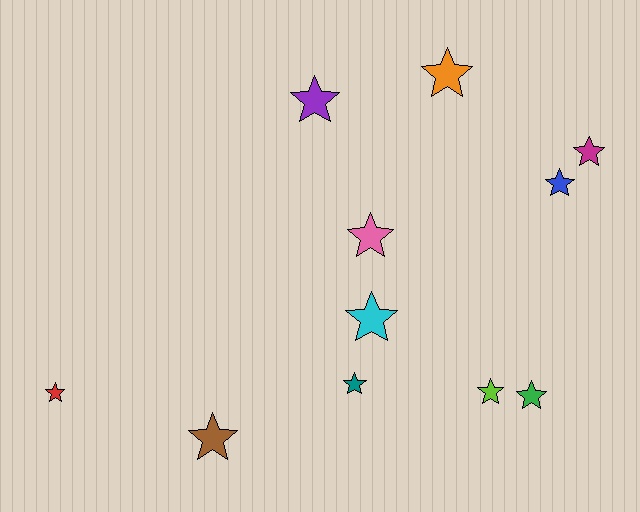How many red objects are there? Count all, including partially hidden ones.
There is 1 red object.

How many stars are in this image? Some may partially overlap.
There are 11 stars.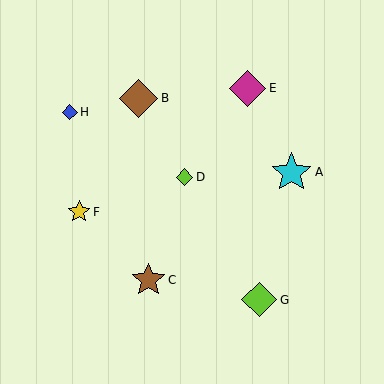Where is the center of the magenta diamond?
The center of the magenta diamond is at (247, 88).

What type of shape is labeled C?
Shape C is a brown star.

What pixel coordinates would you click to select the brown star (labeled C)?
Click at (148, 280) to select the brown star C.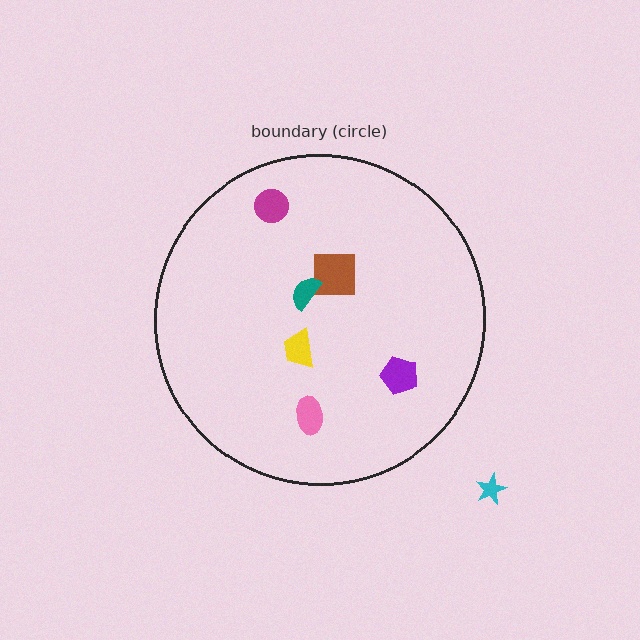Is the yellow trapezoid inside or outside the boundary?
Inside.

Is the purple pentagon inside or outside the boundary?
Inside.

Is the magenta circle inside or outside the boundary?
Inside.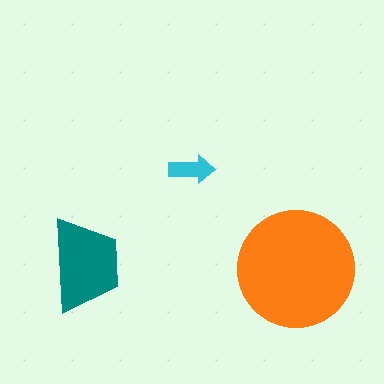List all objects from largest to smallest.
The orange circle, the teal trapezoid, the cyan arrow.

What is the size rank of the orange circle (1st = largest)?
1st.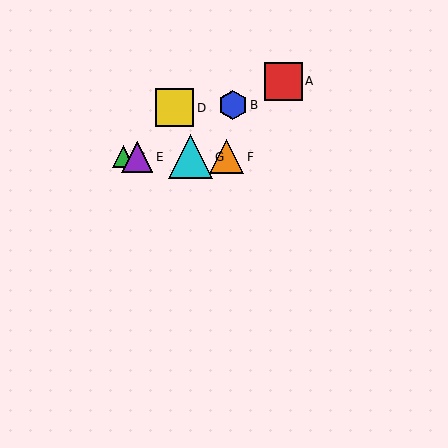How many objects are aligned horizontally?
4 objects (C, E, F, G) are aligned horizontally.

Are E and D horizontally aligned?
No, E is at y≈157 and D is at y≈108.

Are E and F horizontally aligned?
Yes, both are at y≈157.